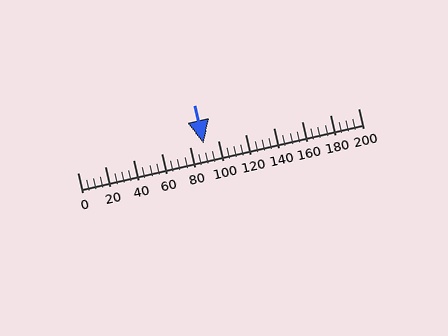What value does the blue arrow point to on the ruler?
The blue arrow points to approximately 90.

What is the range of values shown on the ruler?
The ruler shows values from 0 to 200.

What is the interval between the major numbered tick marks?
The major tick marks are spaced 20 units apart.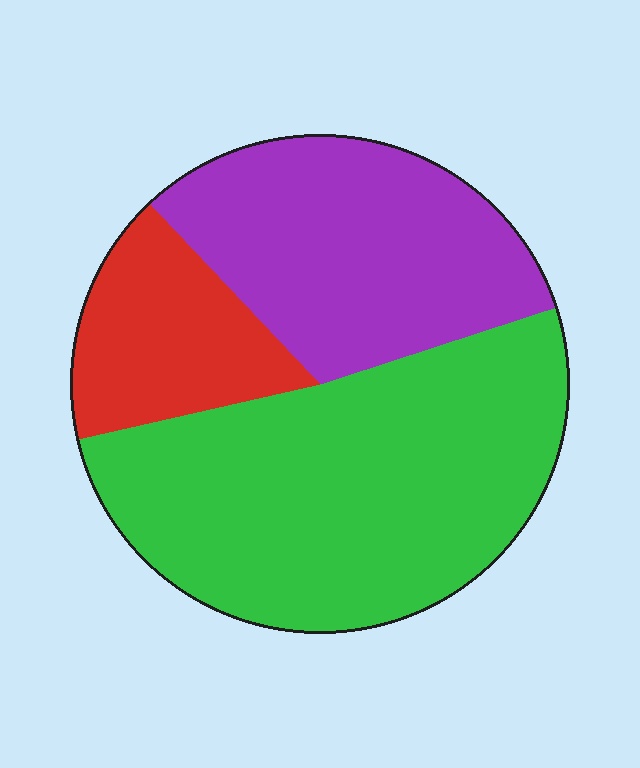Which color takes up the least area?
Red, at roughly 15%.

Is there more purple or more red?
Purple.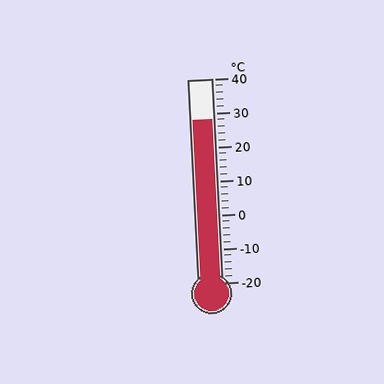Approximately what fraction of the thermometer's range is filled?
The thermometer is filled to approximately 80% of its range.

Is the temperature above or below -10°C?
The temperature is above -10°C.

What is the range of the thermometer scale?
The thermometer scale ranges from -20°C to 40°C.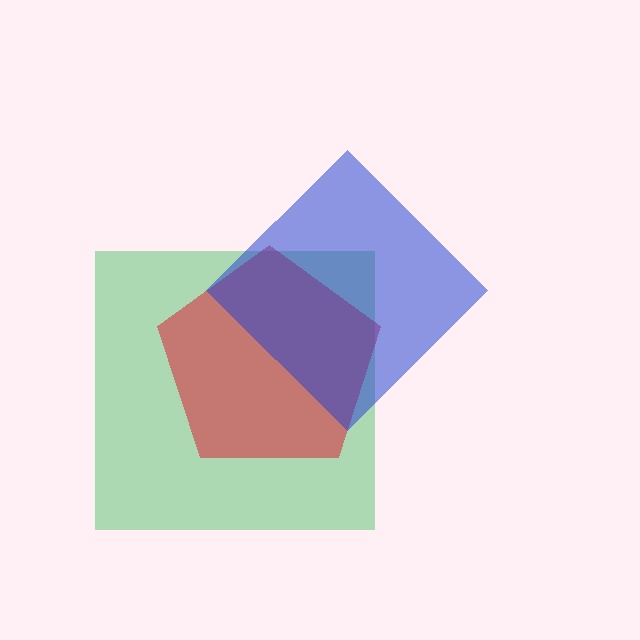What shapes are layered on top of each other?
The layered shapes are: a green square, a red pentagon, a blue diamond.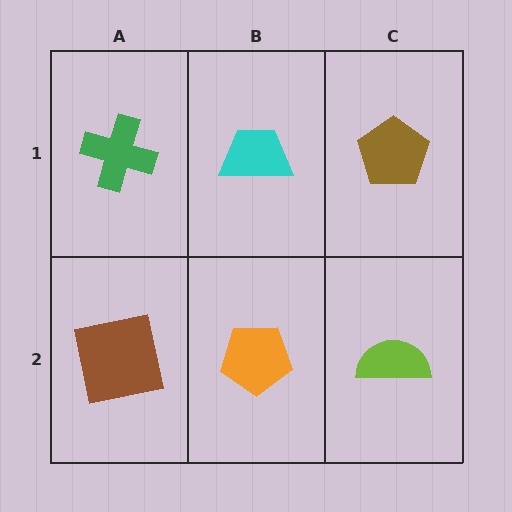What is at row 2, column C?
A lime semicircle.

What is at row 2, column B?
An orange pentagon.